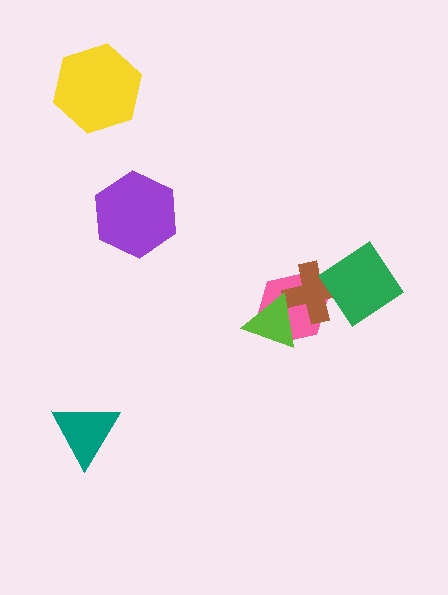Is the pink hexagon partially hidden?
Yes, it is partially covered by another shape.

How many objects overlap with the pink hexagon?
2 objects overlap with the pink hexagon.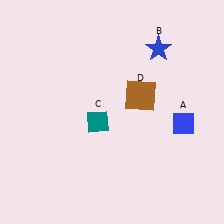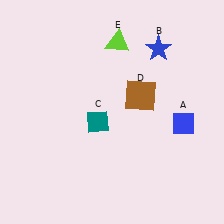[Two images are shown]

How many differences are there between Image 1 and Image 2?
There is 1 difference between the two images.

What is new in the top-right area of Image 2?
A lime triangle (E) was added in the top-right area of Image 2.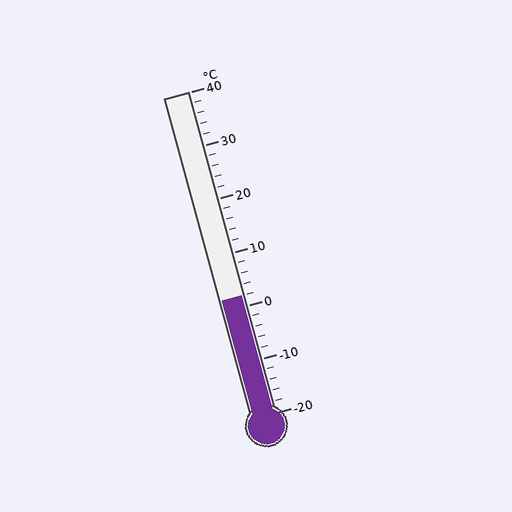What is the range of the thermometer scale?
The thermometer scale ranges from -20°C to 40°C.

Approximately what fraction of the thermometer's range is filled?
The thermometer is filled to approximately 35% of its range.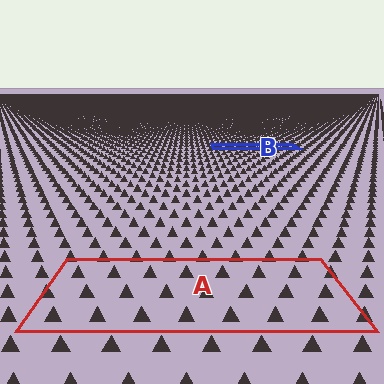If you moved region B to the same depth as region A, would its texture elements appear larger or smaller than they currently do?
They would appear larger. At a closer depth, the same texture elements are projected at a bigger on-screen size.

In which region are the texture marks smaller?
The texture marks are smaller in region B, because it is farther away.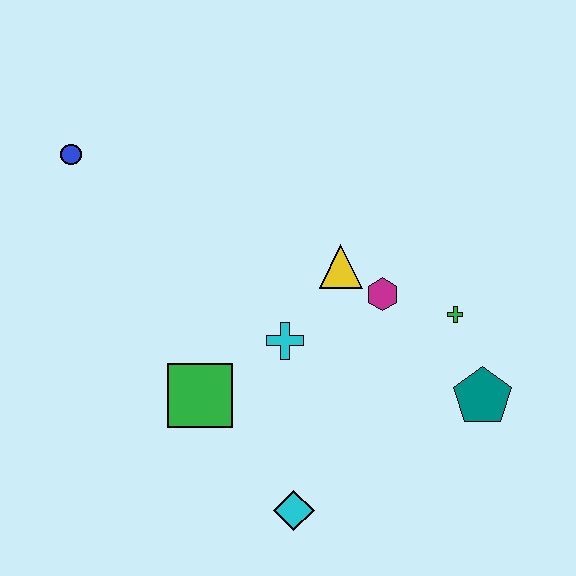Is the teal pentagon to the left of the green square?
No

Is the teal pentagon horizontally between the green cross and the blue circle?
No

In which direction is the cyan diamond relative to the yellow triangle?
The cyan diamond is below the yellow triangle.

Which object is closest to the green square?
The cyan cross is closest to the green square.